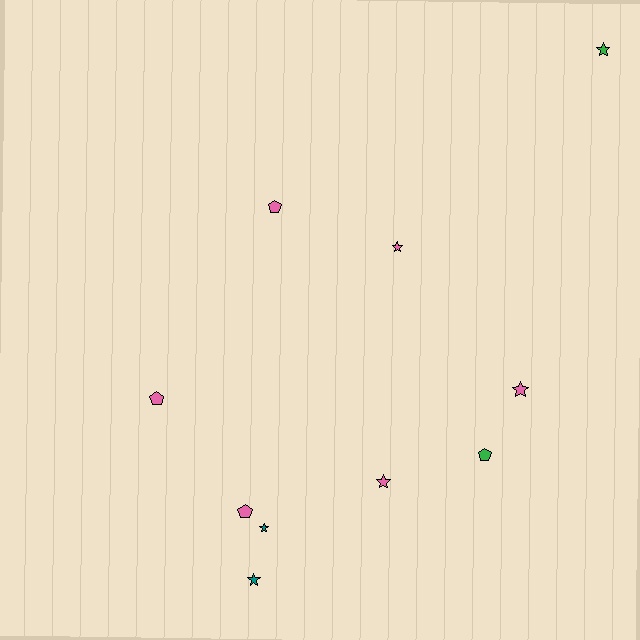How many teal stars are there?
There are 2 teal stars.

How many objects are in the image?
There are 10 objects.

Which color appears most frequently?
Pink, with 6 objects.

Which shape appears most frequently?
Star, with 6 objects.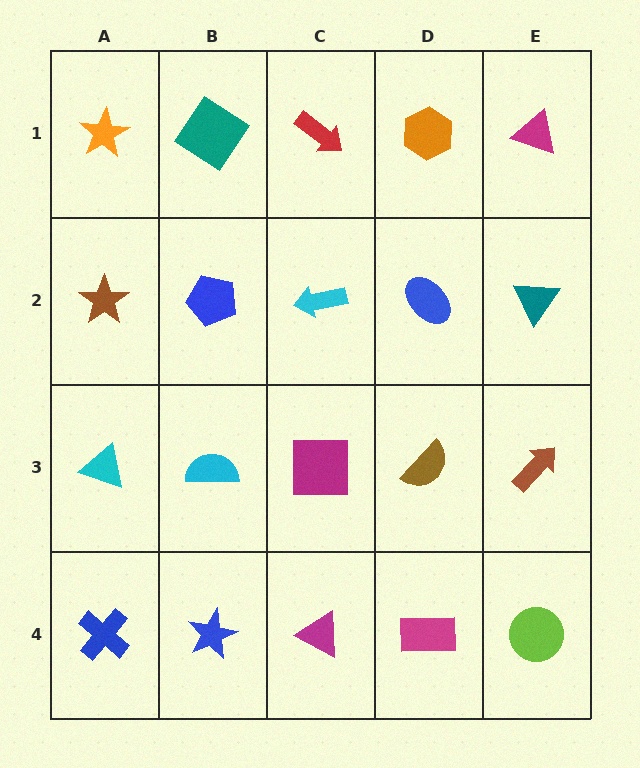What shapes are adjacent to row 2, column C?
A red arrow (row 1, column C), a magenta square (row 3, column C), a blue pentagon (row 2, column B), a blue ellipse (row 2, column D).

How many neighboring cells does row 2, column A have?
3.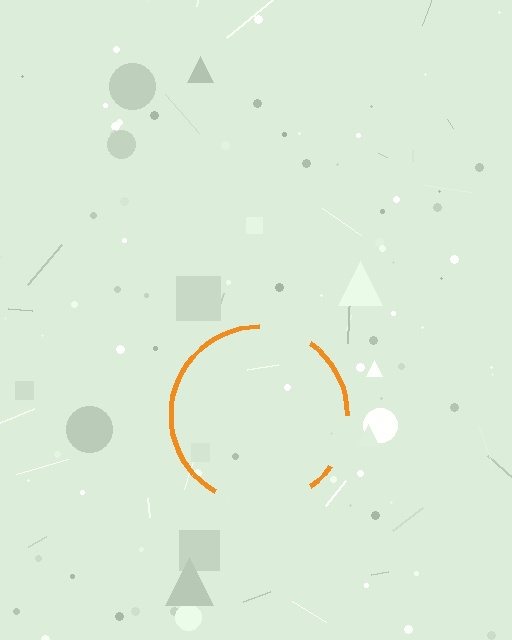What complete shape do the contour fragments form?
The contour fragments form a circle.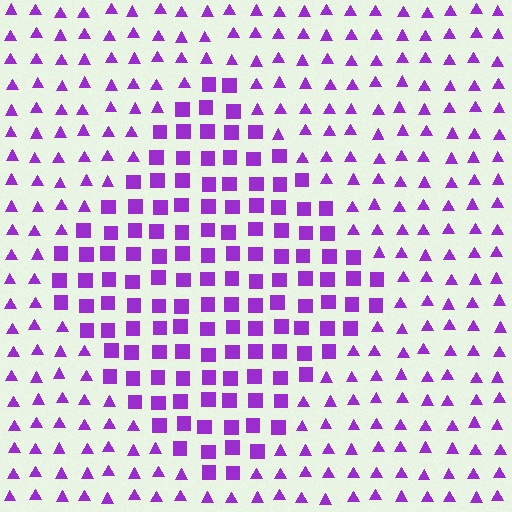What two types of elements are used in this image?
The image uses squares inside the diamond region and triangles outside it.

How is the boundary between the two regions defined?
The boundary is defined by a change in element shape: squares inside vs. triangles outside. All elements share the same color and spacing.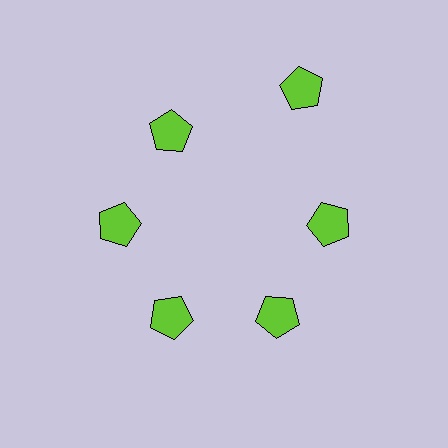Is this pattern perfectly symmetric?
No. The 6 lime pentagons are arranged in a ring, but one element near the 1 o'clock position is pushed outward from the center, breaking the 6-fold rotational symmetry.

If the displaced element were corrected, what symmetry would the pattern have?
It would have 6-fold rotational symmetry — the pattern would map onto itself every 60 degrees.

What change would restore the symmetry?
The symmetry would be restored by moving it inward, back onto the ring so that all 6 pentagons sit at equal angles and equal distance from the center.